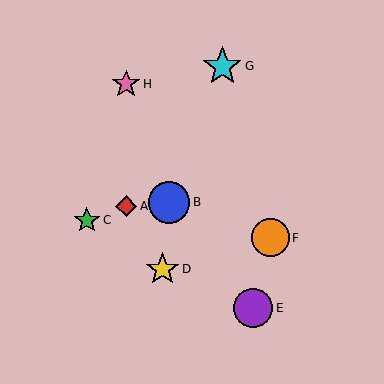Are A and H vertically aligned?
Yes, both are at x≈126.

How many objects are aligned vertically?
2 objects (A, H) are aligned vertically.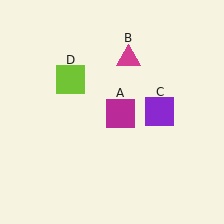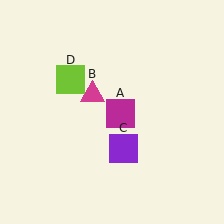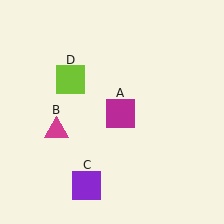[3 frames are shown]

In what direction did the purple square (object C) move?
The purple square (object C) moved down and to the left.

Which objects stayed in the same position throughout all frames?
Magenta square (object A) and lime square (object D) remained stationary.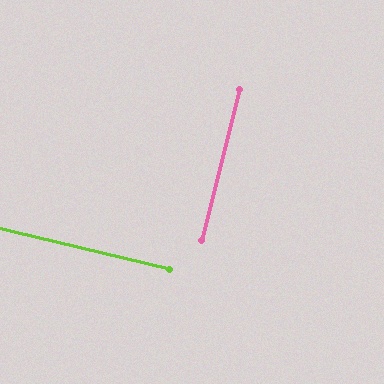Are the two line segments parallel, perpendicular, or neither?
Perpendicular — they meet at approximately 89°.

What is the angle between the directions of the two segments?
Approximately 89 degrees.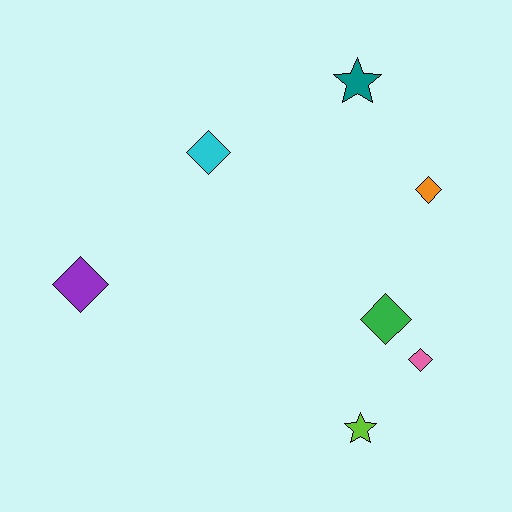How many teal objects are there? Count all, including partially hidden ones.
There is 1 teal object.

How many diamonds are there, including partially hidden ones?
There are 5 diamonds.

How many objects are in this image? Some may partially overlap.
There are 7 objects.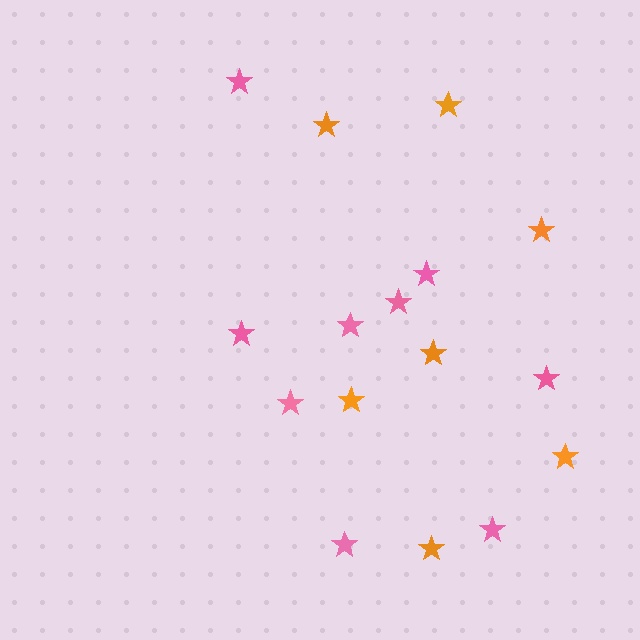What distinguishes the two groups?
There are 2 groups: one group of pink stars (9) and one group of orange stars (7).